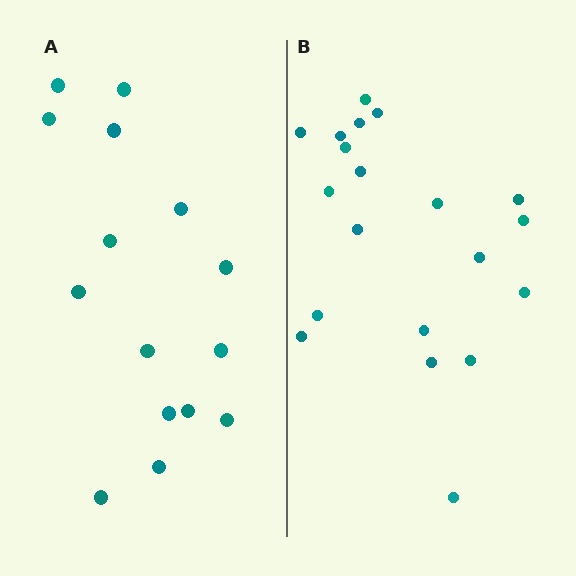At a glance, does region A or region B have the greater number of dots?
Region B (the right region) has more dots.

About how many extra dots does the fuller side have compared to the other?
Region B has about 5 more dots than region A.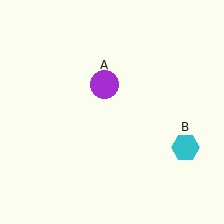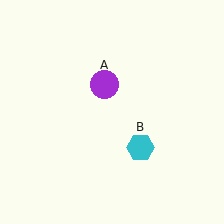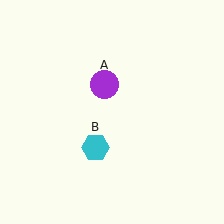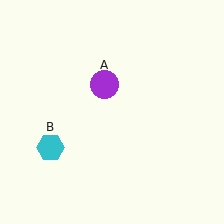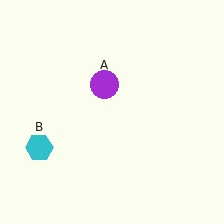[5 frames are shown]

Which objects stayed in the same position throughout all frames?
Purple circle (object A) remained stationary.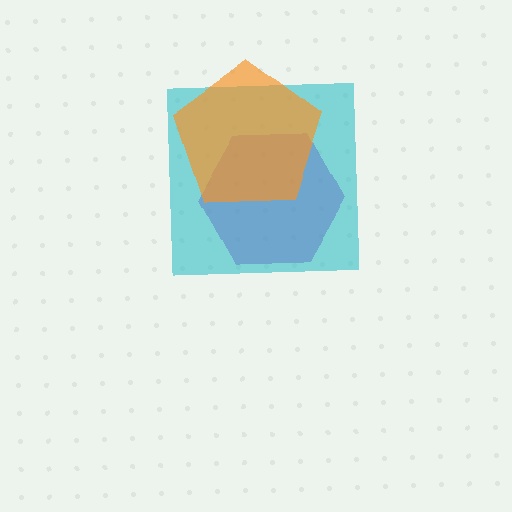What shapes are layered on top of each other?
The layered shapes are: a purple hexagon, a cyan square, an orange pentagon.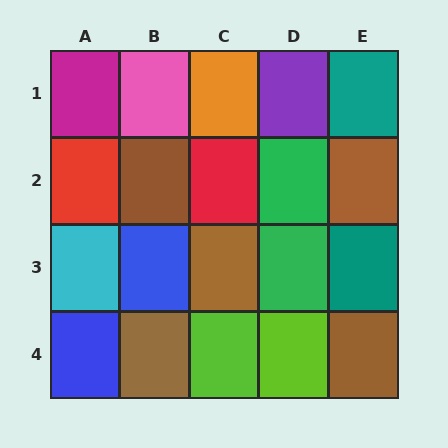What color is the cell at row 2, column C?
Red.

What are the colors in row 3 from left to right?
Cyan, blue, brown, green, teal.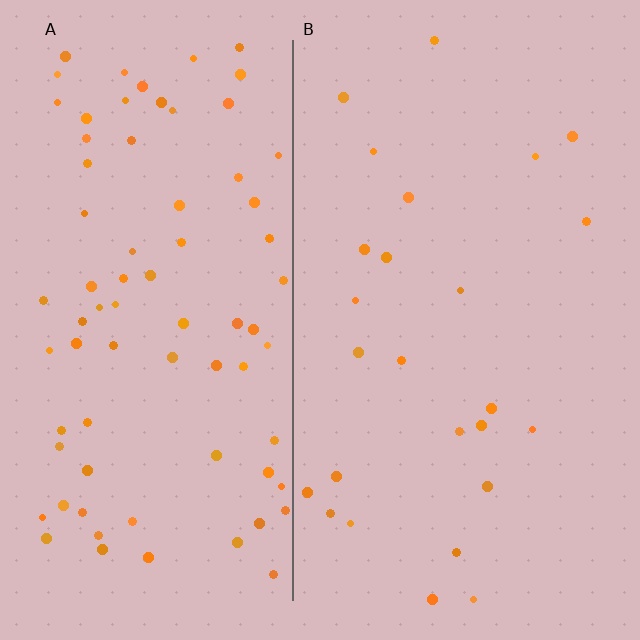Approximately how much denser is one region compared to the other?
Approximately 3.0× — region A over region B.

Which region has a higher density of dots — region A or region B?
A (the left).